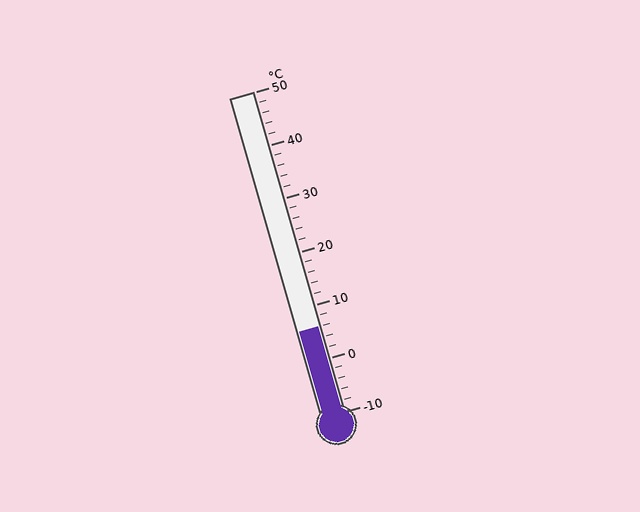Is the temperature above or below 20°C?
The temperature is below 20°C.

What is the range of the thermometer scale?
The thermometer scale ranges from -10°C to 50°C.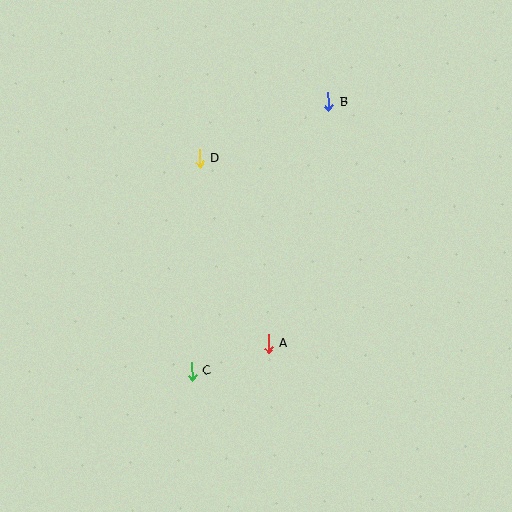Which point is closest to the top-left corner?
Point D is closest to the top-left corner.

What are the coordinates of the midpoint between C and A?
The midpoint between C and A is at (230, 358).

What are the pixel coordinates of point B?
Point B is at (329, 102).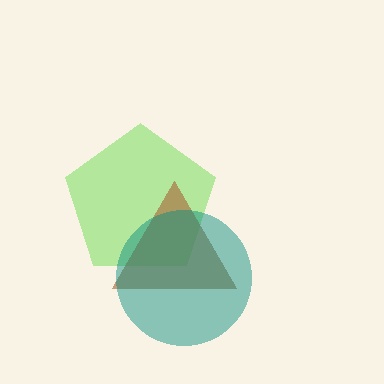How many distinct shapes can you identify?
There are 3 distinct shapes: a lime pentagon, a brown triangle, a teal circle.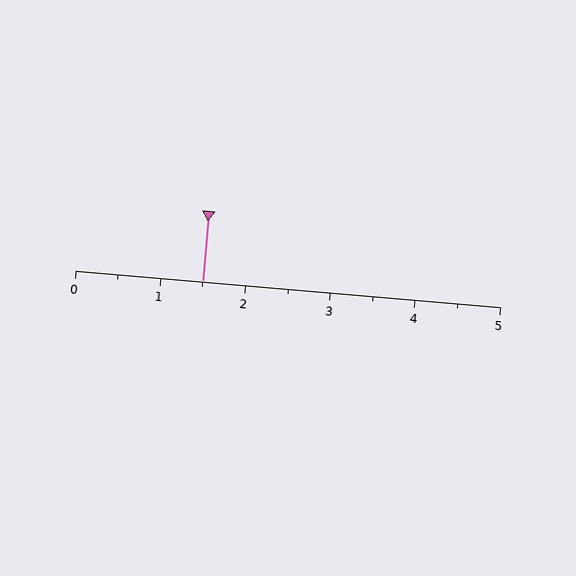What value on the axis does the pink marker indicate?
The marker indicates approximately 1.5.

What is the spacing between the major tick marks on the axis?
The major ticks are spaced 1 apart.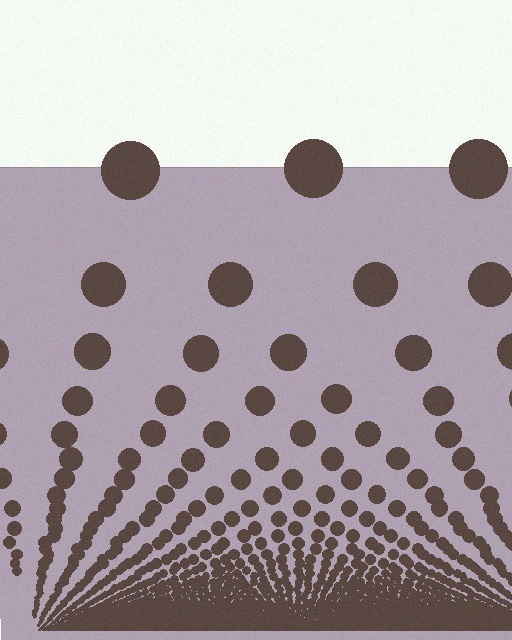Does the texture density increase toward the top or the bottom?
Density increases toward the bottom.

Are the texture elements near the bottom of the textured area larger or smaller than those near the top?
Smaller. The gradient is inverted — elements near the bottom are smaller and denser.